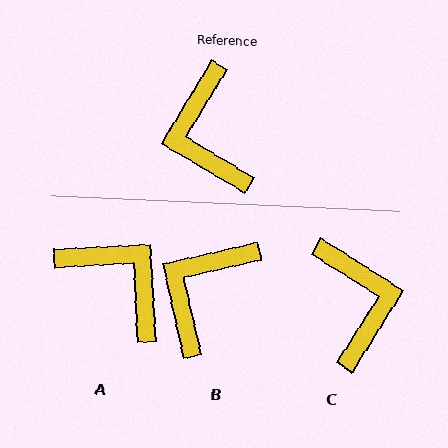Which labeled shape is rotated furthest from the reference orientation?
C, about 179 degrees away.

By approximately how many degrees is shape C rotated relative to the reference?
Approximately 179 degrees counter-clockwise.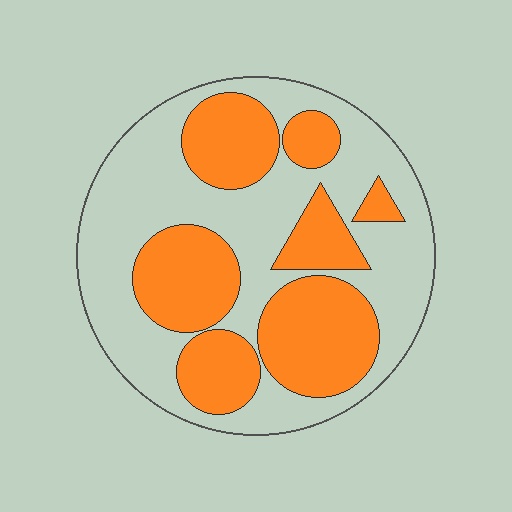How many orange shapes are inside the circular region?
7.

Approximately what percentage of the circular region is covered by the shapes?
Approximately 40%.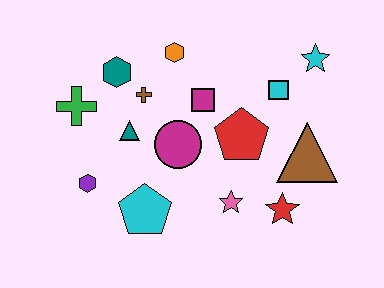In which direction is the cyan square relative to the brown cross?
The cyan square is to the right of the brown cross.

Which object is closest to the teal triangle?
The brown cross is closest to the teal triangle.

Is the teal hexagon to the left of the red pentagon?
Yes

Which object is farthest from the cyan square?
The purple hexagon is farthest from the cyan square.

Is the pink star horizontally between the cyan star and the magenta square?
Yes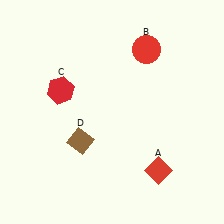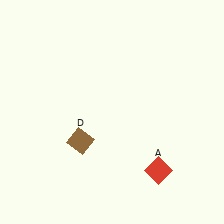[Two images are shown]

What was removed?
The red hexagon (C), the red circle (B) were removed in Image 2.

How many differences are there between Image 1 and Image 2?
There are 2 differences between the two images.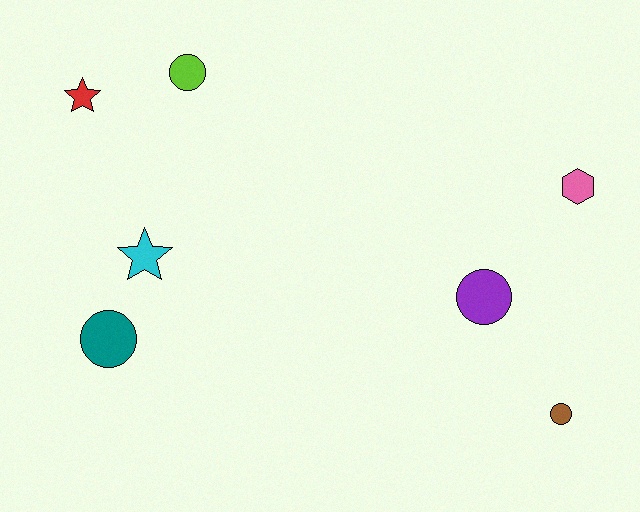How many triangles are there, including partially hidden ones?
There are no triangles.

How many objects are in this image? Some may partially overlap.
There are 7 objects.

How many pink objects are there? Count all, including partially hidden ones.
There is 1 pink object.